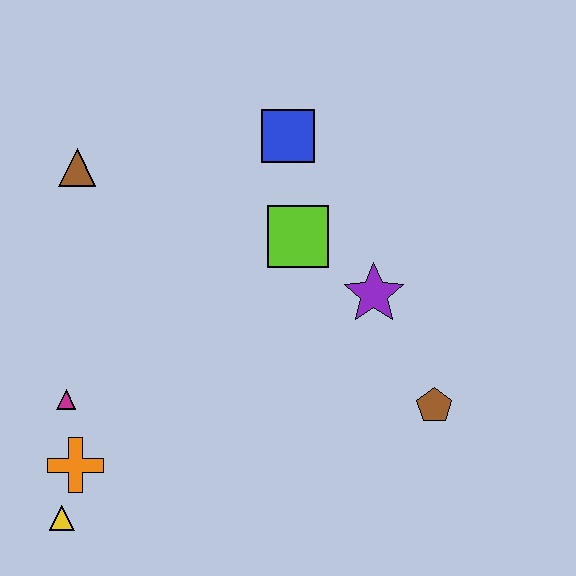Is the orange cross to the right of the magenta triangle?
Yes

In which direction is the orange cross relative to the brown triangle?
The orange cross is below the brown triangle.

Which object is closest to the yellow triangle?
The orange cross is closest to the yellow triangle.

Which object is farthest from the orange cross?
The blue square is farthest from the orange cross.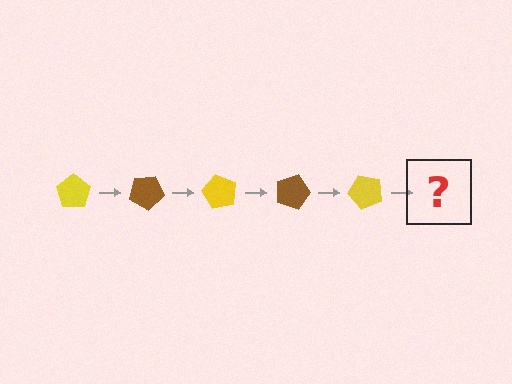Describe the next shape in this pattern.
It should be a brown pentagon, rotated 150 degrees from the start.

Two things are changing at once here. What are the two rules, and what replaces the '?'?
The two rules are that it rotates 30 degrees each step and the color cycles through yellow and brown. The '?' should be a brown pentagon, rotated 150 degrees from the start.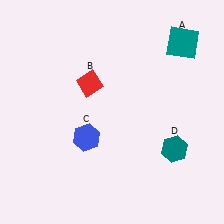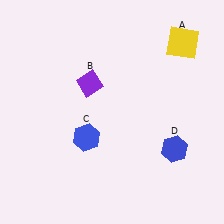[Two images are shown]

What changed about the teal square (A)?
In Image 1, A is teal. In Image 2, it changed to yellow.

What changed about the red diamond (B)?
In Image 1, B is red. In Image 2, it changed to purple.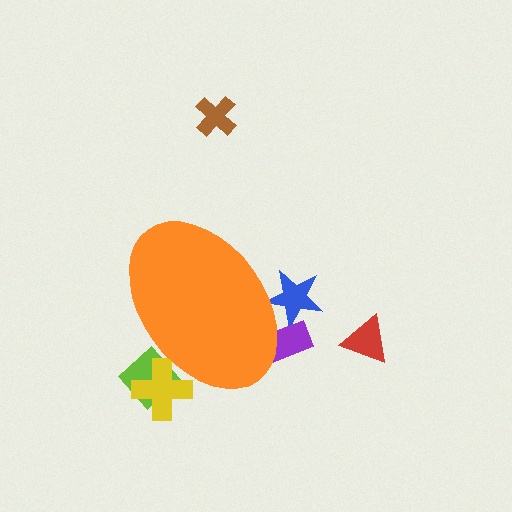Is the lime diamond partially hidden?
Yes, the lime diamond is partially hidden behind the orange ellipse.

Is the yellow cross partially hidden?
Yes, the yellow cross is partially hidden behind the orange ellipse.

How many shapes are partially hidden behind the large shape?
4 shapes are partially hidden.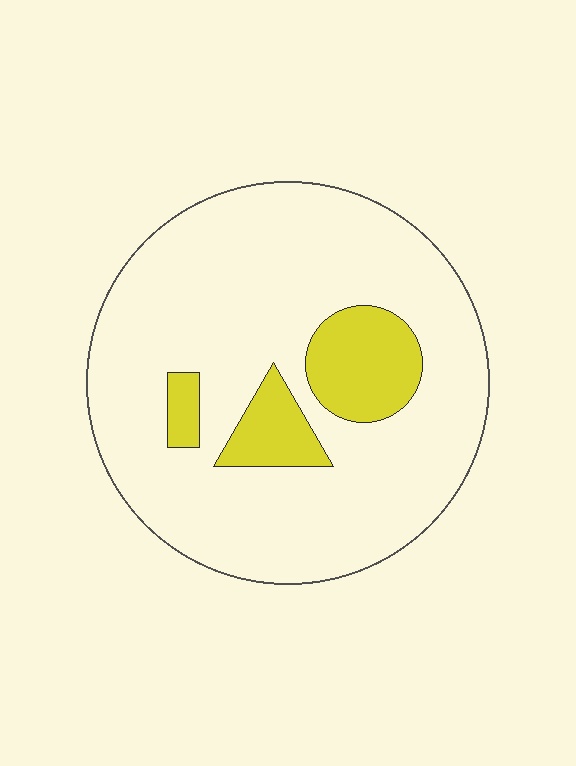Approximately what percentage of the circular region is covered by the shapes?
Approximately 15%.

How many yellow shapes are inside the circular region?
3.